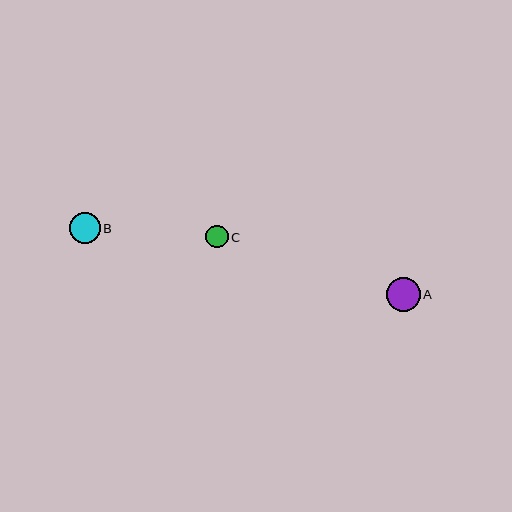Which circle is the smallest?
Circle C is the smallest with a size of approximately 22 pixels.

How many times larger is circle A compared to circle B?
Circle A is approximately 1.1 times the size of circle B.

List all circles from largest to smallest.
From largest to smallest: A, B, C.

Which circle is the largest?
Circle A is the largest with a size of approximately 34 pixels.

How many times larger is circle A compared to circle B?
Circle A is approximately 1.1 times the size of circle B.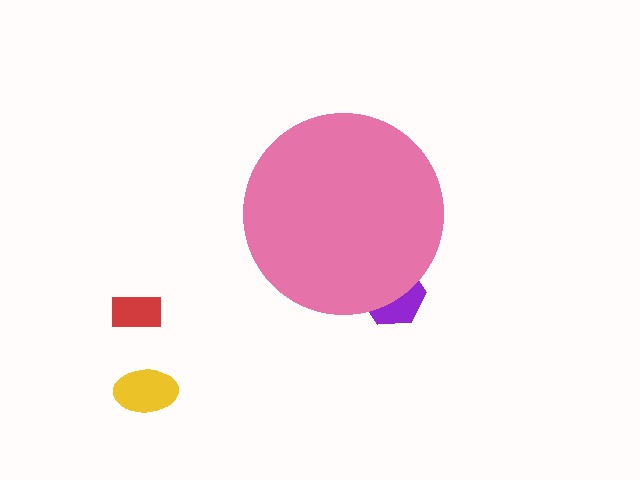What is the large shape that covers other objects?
A pink circle.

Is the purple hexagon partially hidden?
Yes, the purple hexagon is partially hidden behind the pink circle.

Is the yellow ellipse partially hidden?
No, the yellow ellipse is fully visible.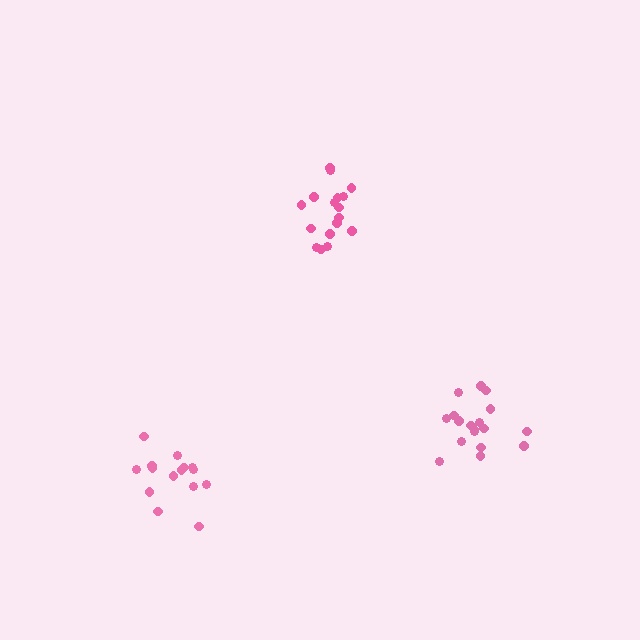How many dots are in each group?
Group 1: 17 dots, Group 2: 15 dots, Group 3: 18 dots (50 total).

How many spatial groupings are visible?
There are 3 spatial groupings.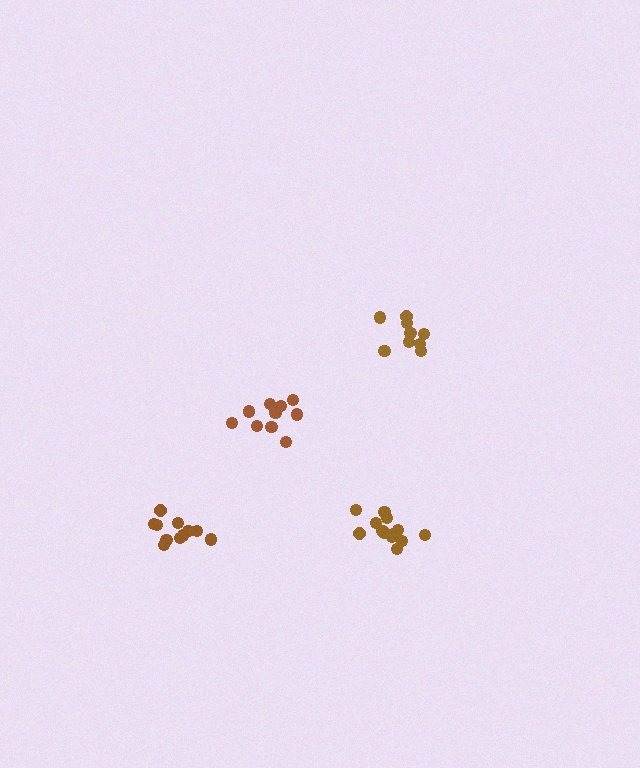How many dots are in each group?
Group 1: 13 dots, Group 2: 11 dots, Group 3: 9 dots, Group 4: 11 dots (44 total).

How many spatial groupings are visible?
There are 4 spatial groupings.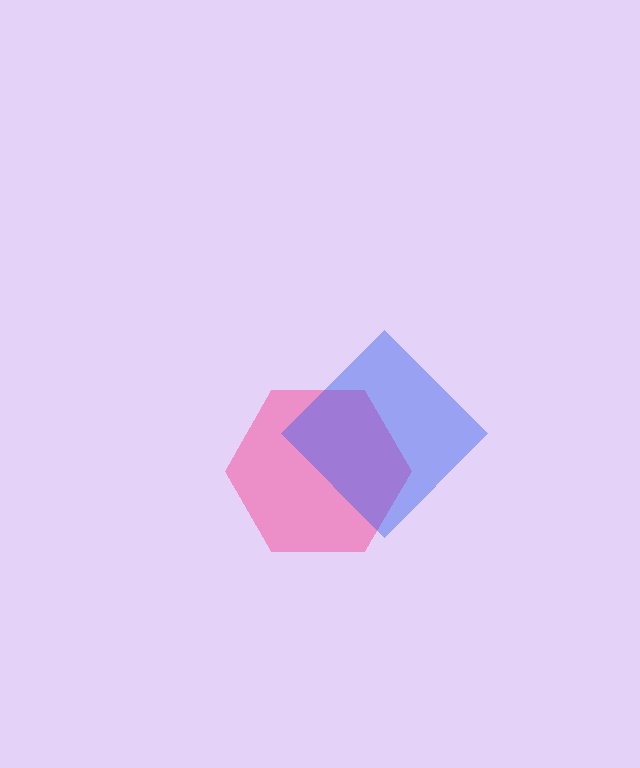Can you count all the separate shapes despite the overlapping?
Yes, there are 2 separate shapes.